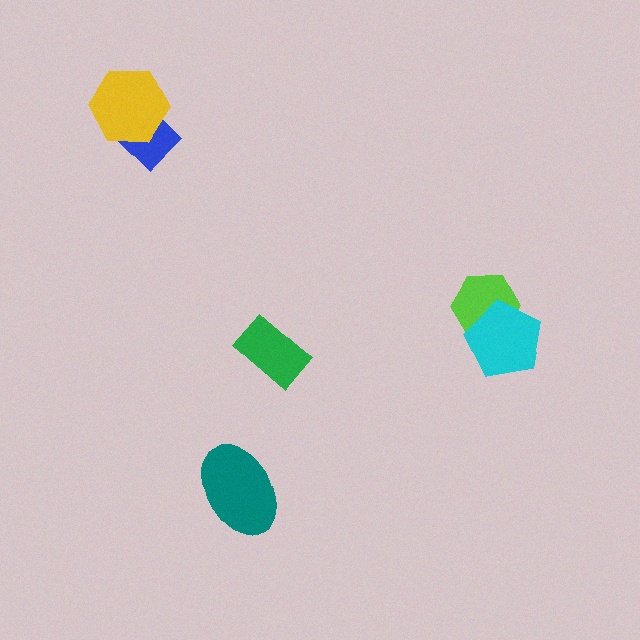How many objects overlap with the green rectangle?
0 objects overlap with the green rectangle.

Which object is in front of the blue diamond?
The yellow hexagon is in front of the blue diamond.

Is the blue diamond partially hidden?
Yes, it is partially covered by another shape.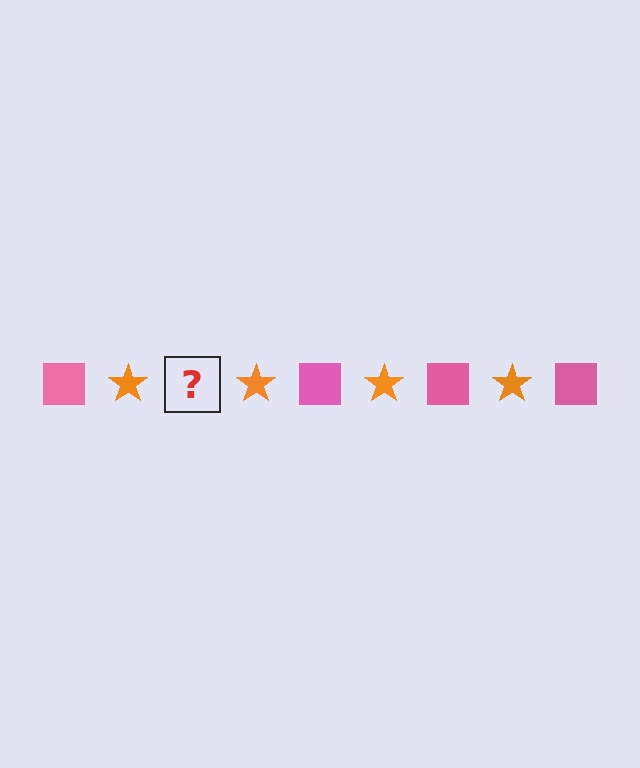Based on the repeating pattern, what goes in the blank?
The blank should be a pink square.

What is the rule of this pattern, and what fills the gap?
The rule is that the pattern alternates between pink square and orange star. The gap should be filled with a pink square.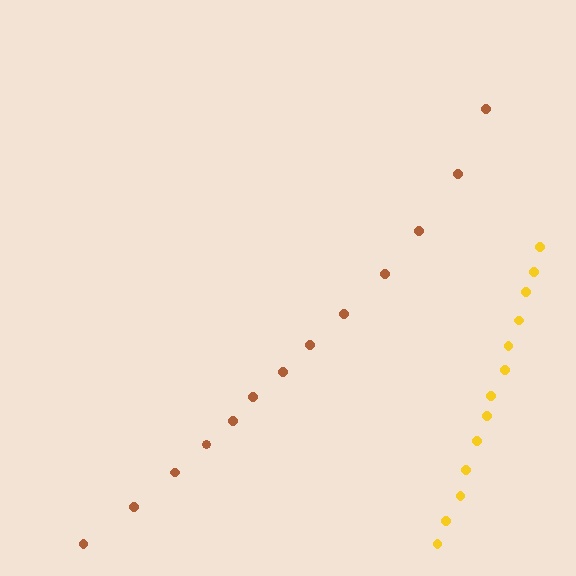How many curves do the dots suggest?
There are 2 distinct paths.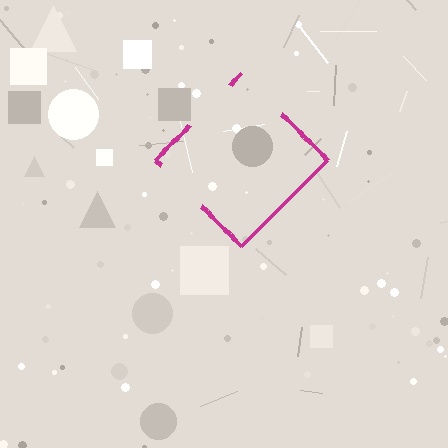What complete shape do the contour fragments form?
The contour fragments form a diamond.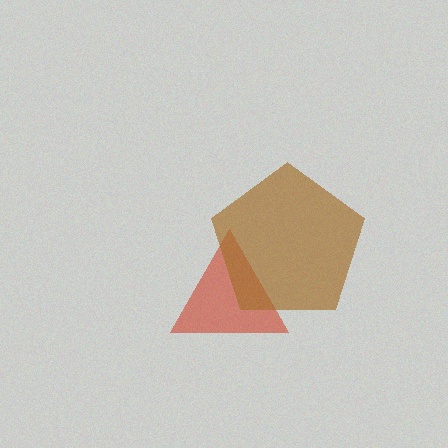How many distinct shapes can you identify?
There are 2 distinct shapes: a red triangle, a brown pentagon.